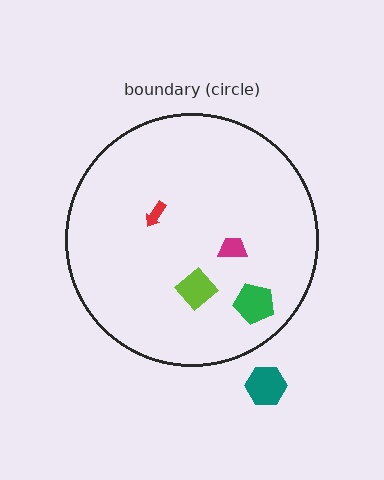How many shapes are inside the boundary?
4 inside, 1 outside.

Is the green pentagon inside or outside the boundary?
Inside.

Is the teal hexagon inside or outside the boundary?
Outside.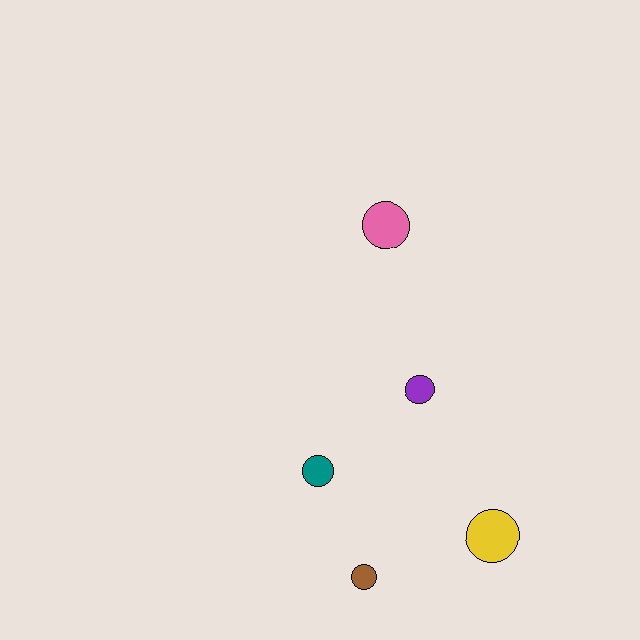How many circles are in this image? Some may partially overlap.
There are 5 circles.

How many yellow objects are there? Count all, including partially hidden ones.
There is 1 yellow object.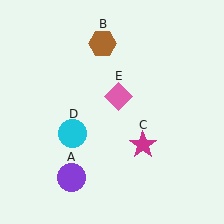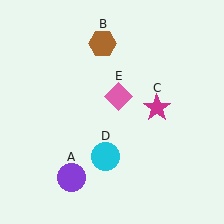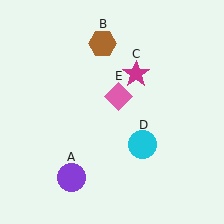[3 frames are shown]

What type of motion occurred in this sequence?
The magenta star (object C), cyan circle (object D) rotated counterclockwise around the center of the scene.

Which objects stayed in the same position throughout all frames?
Purple circle (object A) and brown hexagon (object B) and pink diamond (object E) remained stationary.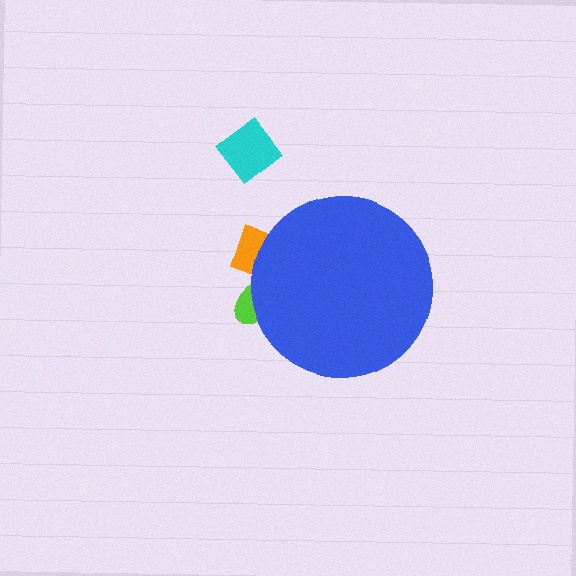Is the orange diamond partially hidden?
Yes, the orange diamond is partially hidden behind the blue circle.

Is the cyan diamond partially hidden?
No, the cyan diamond is fully visible.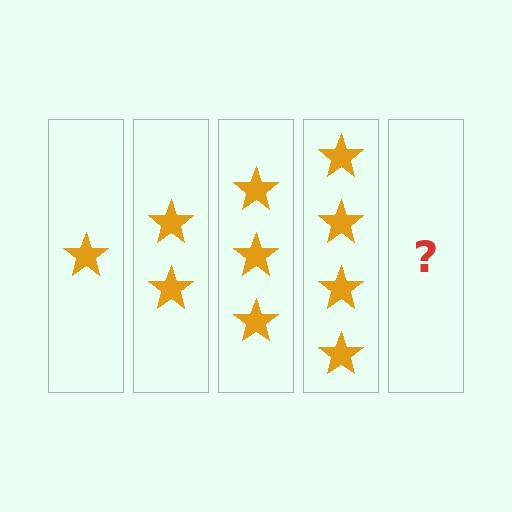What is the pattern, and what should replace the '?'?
The pattern is that each step adds one more star. The '?' should be 5 stars.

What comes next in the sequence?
The next element should be 5 stars.